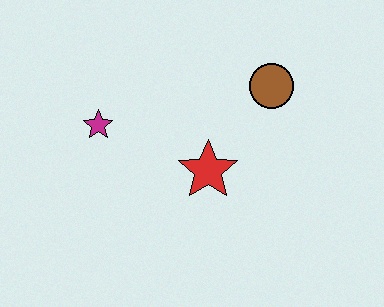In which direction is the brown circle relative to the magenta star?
The brown circle is to the right of the magenta star.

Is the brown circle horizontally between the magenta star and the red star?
No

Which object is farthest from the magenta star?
The brown circle is farthest from the magenta star.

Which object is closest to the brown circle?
The red star is closest to the brown circle.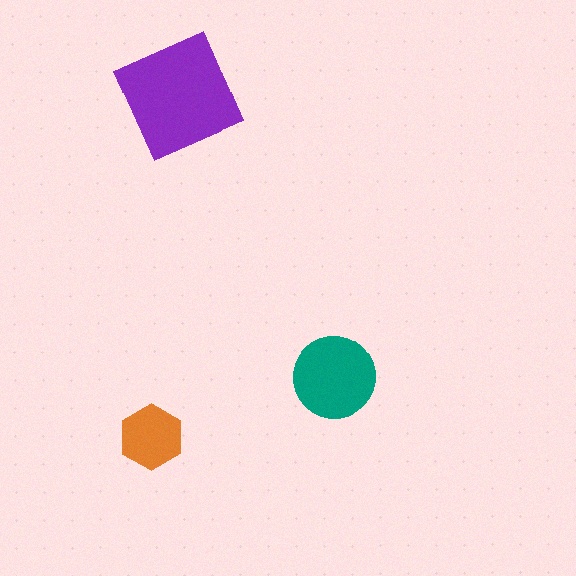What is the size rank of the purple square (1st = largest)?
1st.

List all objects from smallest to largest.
The orange hexagon, the teal circle, the purple square.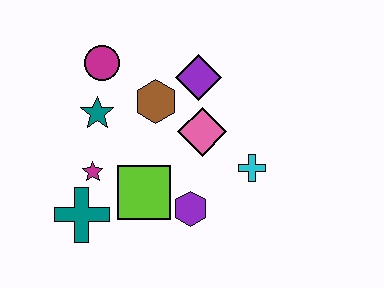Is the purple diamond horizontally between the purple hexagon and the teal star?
No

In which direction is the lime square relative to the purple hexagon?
The lime square is to the left of the purple hexagon.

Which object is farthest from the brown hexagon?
The teal cross is farthest from the brown hexagon.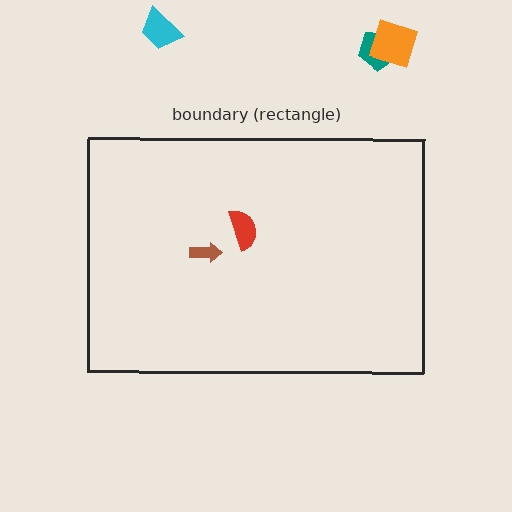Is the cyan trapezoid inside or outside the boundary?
Outside.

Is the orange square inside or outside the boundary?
Outside.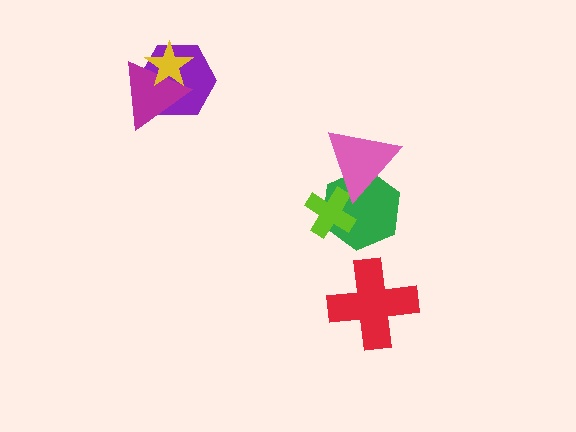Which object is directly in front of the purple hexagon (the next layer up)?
The magenta triangle is directly in front of the purple hexagon.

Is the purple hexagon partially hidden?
Yes, it is partially covered by another shape.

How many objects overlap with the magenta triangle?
2 objects overlap with the magenta triangle.